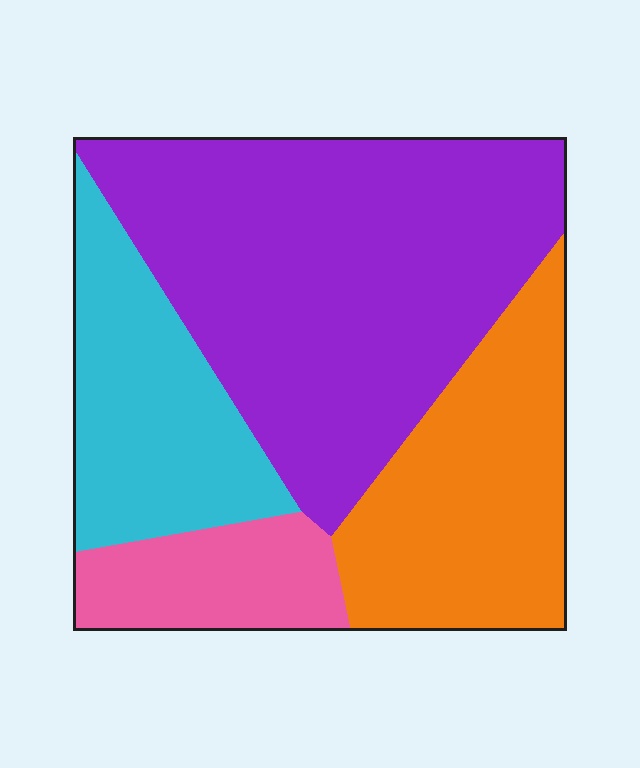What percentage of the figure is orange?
Orange takes up about one quarter (1/4) of the figure.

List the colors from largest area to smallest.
From largest to smallest: purple, orange, cyan, pink.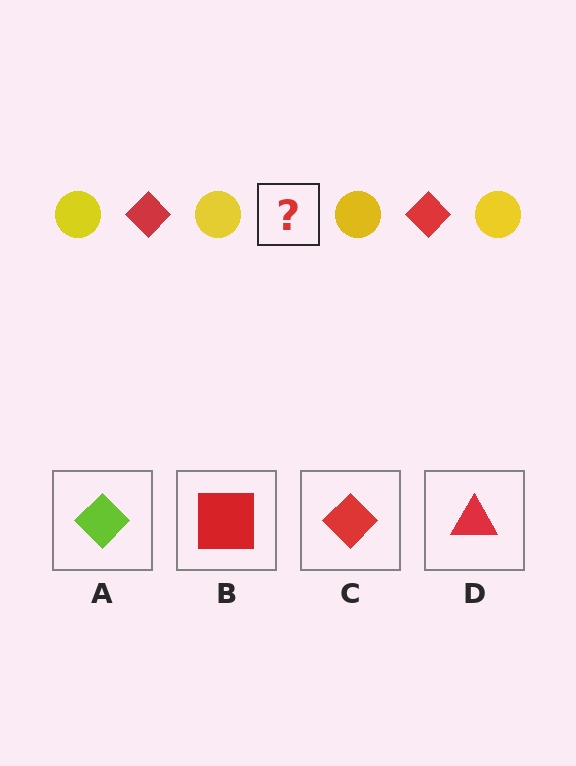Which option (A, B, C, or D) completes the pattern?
C.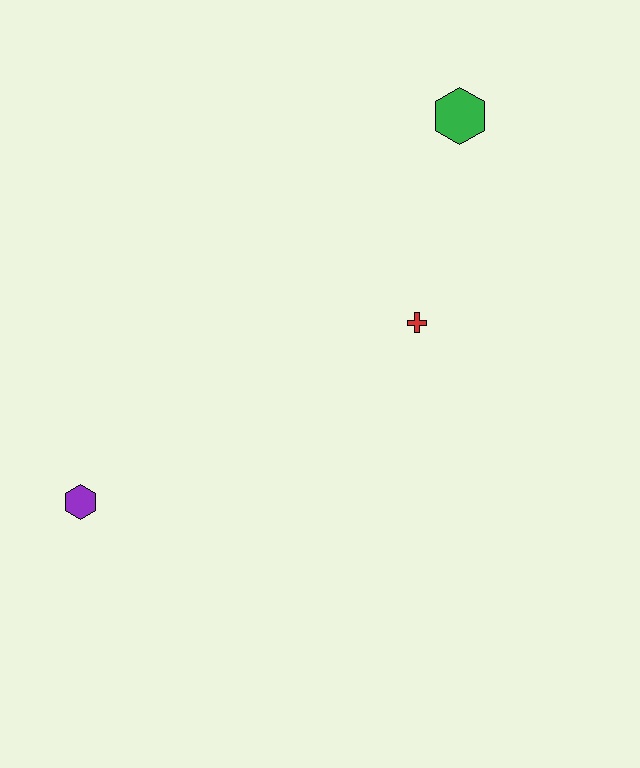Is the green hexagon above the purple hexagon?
Yes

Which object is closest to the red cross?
The green hexagon is closest to the red cross.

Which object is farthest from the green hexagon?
The purple hexagon is farthest from the green hexagon.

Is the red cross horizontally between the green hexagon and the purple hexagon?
Yes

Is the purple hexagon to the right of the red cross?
No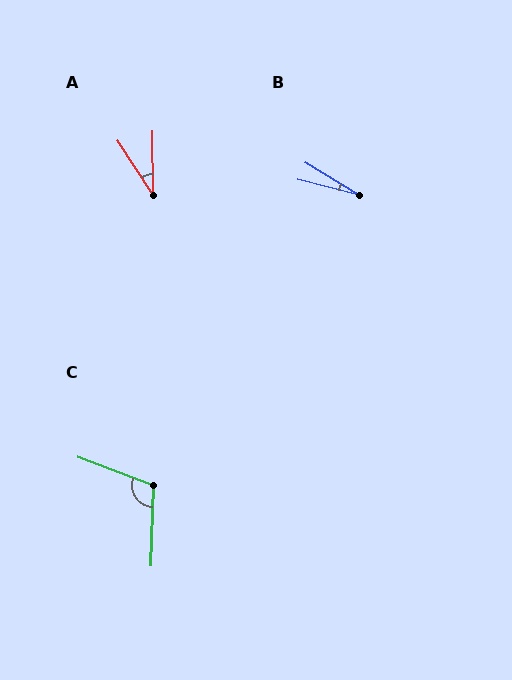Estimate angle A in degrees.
Approximately 33 degrees.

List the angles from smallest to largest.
B (18°), A (33°), C (109°).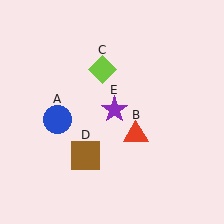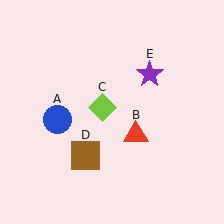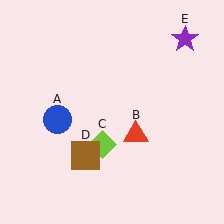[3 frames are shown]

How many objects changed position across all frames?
2 objects changed position: lime diamond (object C), purple star (object E).